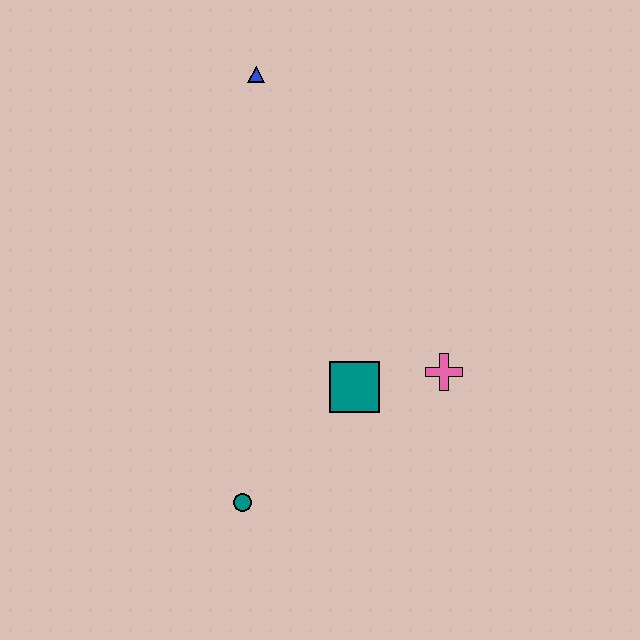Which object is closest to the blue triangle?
The teal square is closest to the blue triangle.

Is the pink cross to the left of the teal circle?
No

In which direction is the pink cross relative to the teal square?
The pink cross is to the right of the teal square.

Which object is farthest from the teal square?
The blue triangle is farthest from the teal square.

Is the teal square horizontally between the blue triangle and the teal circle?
No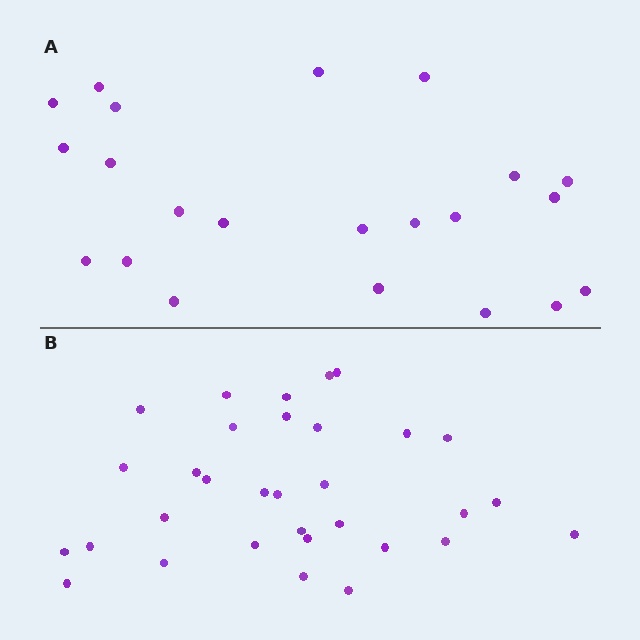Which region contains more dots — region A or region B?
Region B (the bottom region) has more dots.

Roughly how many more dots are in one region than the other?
Region B has roughly 10 or so more dots than region A.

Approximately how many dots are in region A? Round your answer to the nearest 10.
About 20 dots. (The exact count is 22, which rounds to 20.)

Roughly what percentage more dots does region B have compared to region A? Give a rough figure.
About 45% more.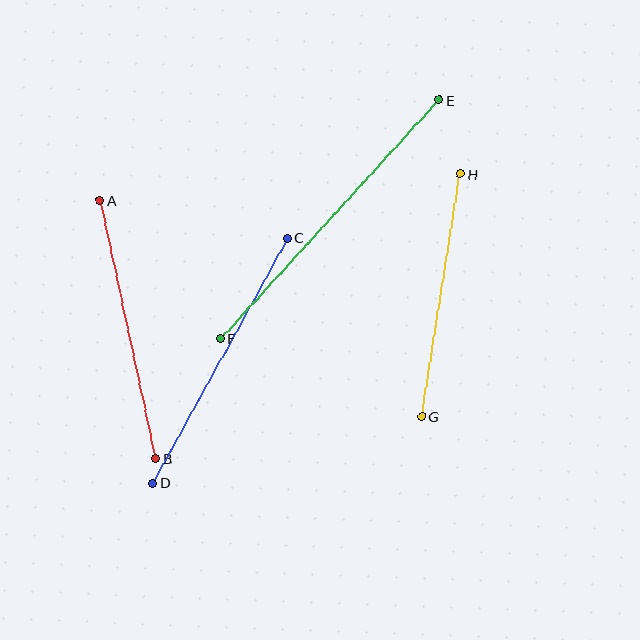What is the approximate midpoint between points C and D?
The midpoint is at approximately (220, 361) pixels.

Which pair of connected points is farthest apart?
Points E and F are farthest apart.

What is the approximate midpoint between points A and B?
The midpoint is at approximately (128, 330) pixels.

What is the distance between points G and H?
The distance is approximately 246 pixels.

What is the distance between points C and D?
The distance is approximately 280 pixels.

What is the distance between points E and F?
The distance is approximately 323 pixels.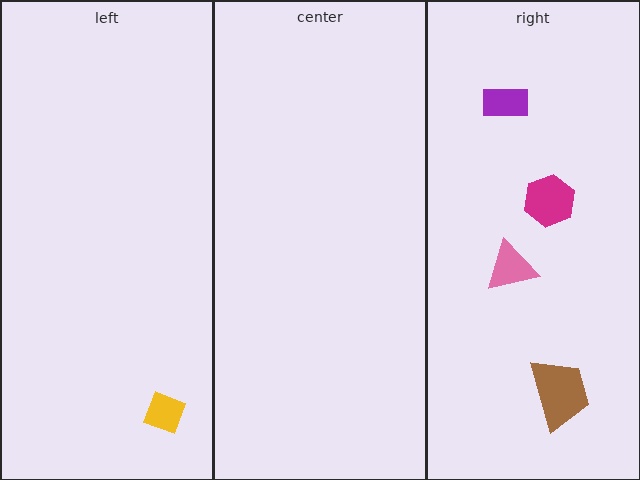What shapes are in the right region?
The pink triangle, the purple rectangle, the magenta hexagon, the brown trapezoid.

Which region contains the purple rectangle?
The right region.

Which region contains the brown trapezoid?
The right region.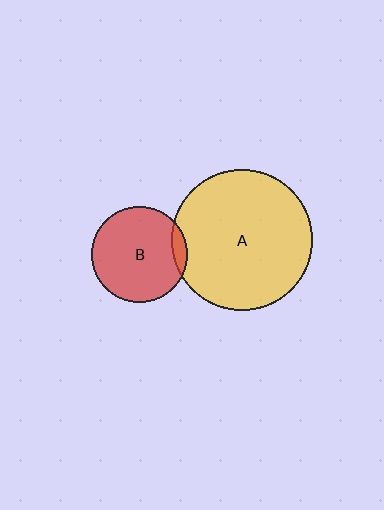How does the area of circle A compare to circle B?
Approximately 2.1 times.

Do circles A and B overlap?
Yes.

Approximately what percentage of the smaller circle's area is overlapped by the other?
Approximately 10%.